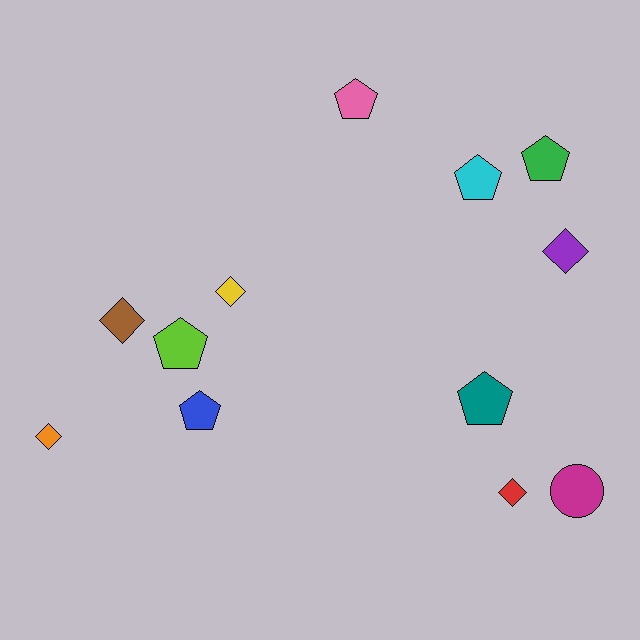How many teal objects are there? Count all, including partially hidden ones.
There is 1 teal object.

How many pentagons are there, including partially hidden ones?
There are 6 pentagons.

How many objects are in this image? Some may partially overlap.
There are 12 objects.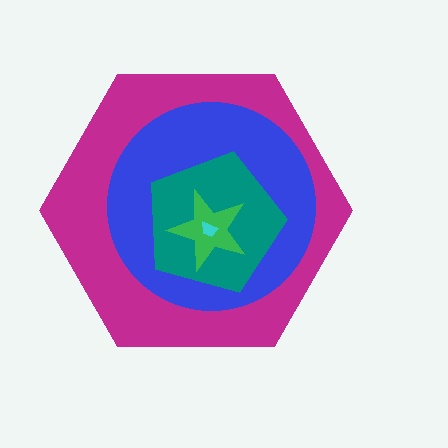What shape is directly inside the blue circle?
The teal pentagon.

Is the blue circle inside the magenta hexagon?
Yes.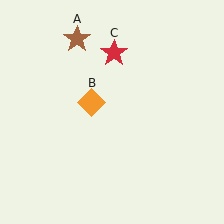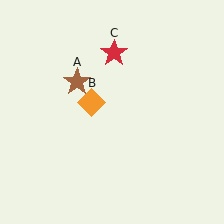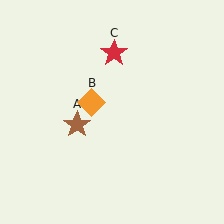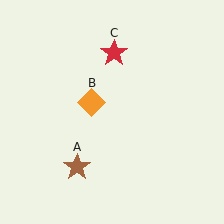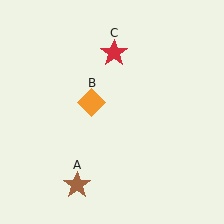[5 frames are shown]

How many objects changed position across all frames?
1 object changed position: brown star (object A).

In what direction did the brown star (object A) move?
The brown star (object A) moved down.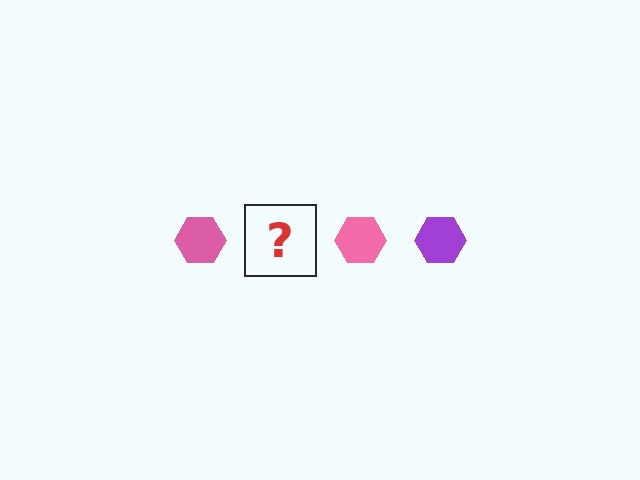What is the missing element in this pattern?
The missing element is a purple hexagon.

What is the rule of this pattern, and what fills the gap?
The rule is that the pattern cycles through pink, purple hexagons. The gap should be filled with a purple hexagon.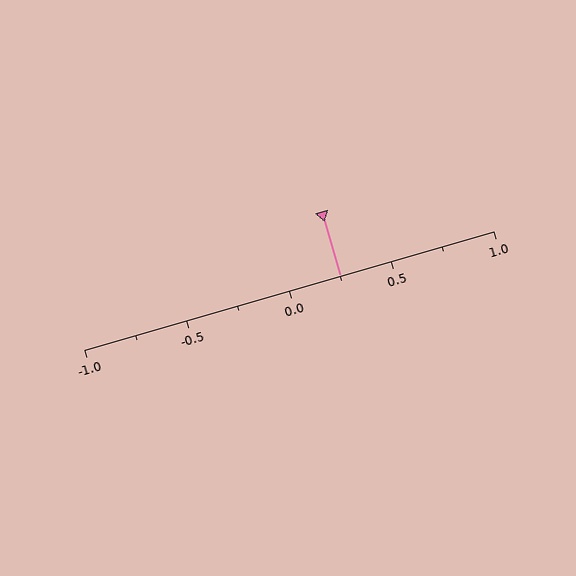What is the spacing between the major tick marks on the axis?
The major ticks are spaced 0.5 apart.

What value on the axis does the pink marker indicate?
The marker indicates approximately 0.25.